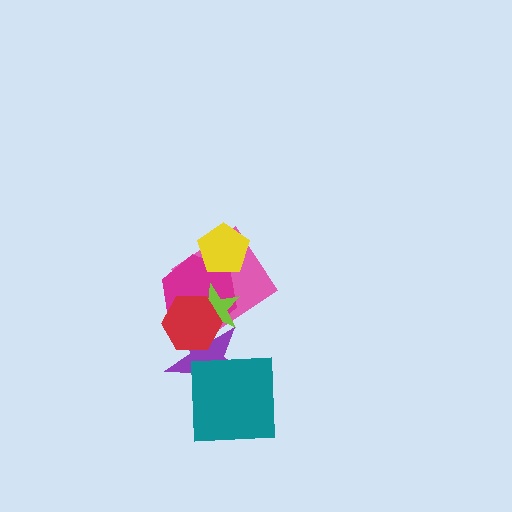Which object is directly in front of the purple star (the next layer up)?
The red hexagon is directly in front of the purple star.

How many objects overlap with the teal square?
1 object overlaps with the teal square.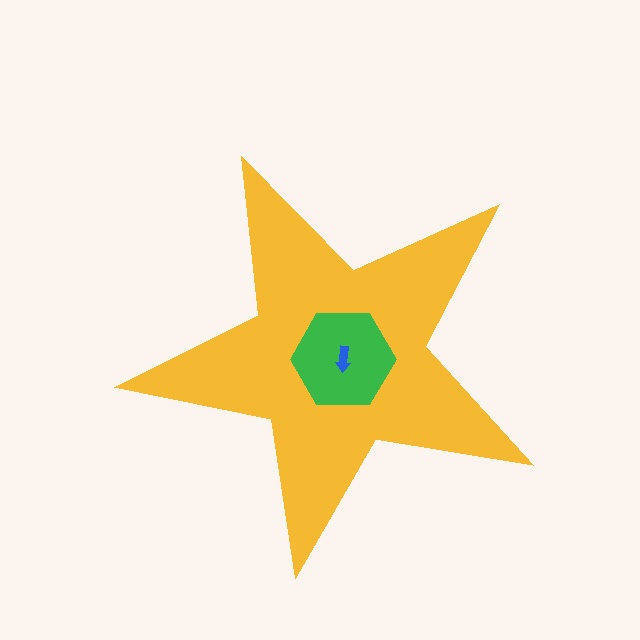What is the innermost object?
The blue arrow.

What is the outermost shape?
The yellow star.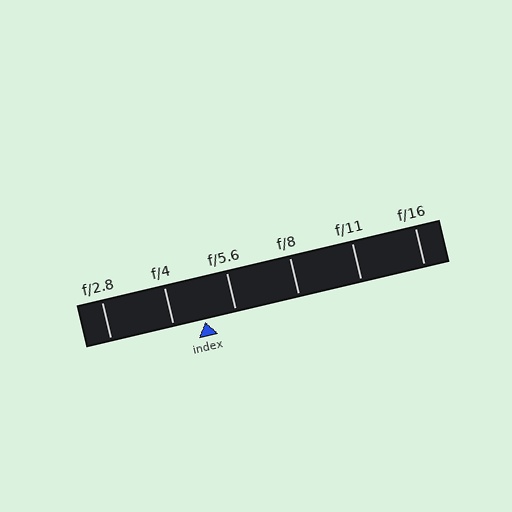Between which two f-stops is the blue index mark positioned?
The index mark is between f/4 and f/5.6.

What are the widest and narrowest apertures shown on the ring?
The widest aperture shown is f/2.8 and the narrowest is f/16.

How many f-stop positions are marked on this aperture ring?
There are 6 f-stop positions marked.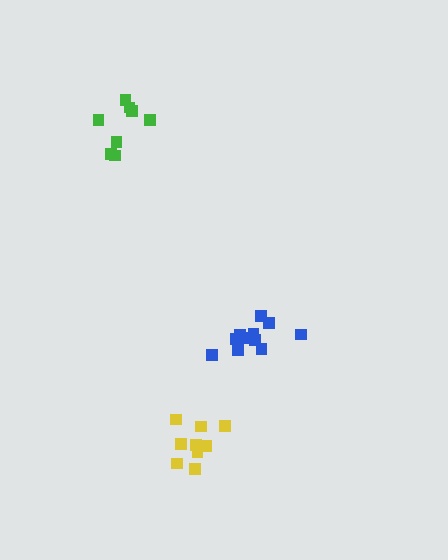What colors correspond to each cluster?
The clusters are colored: green, blue, yellow.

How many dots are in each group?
Group 1: 8 dots, Group 2: 11 dots, Group 3: 9 dots (28 total).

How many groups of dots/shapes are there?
There are 3 groups.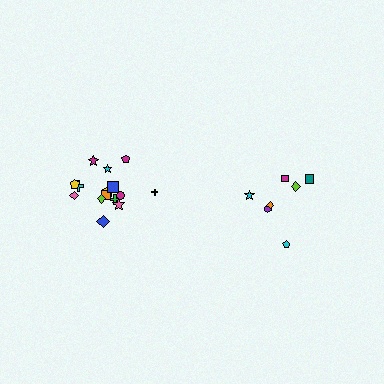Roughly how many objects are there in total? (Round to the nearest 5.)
Roughly 20 objects in total.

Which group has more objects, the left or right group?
The left group.